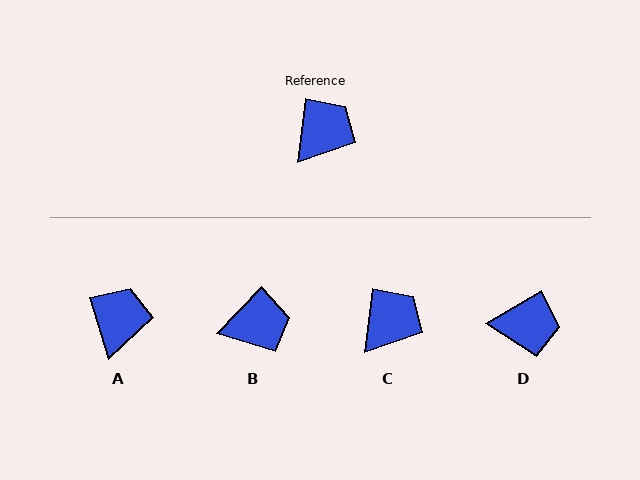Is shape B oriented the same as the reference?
No, it is off by about 37 degrees.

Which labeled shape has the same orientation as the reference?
C.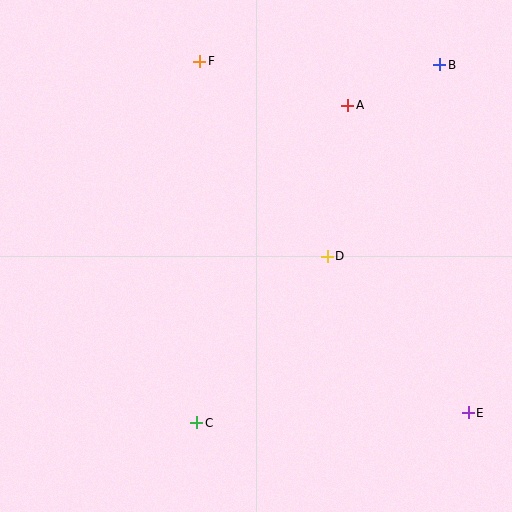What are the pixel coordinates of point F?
Point F is at (200, 61).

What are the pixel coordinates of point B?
Point B is at (440, 65).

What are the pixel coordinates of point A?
Point A is at (348, 105).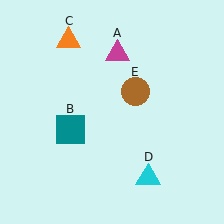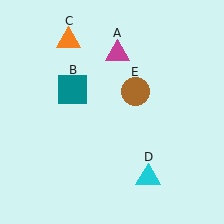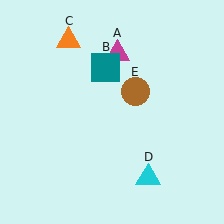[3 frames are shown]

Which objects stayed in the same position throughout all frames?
Magenta triangle (object A) and orange triangle (object C) and cyan triangle (object D) and brown circle (object E) remained stationary.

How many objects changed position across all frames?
1 object changed position: teal square (object B).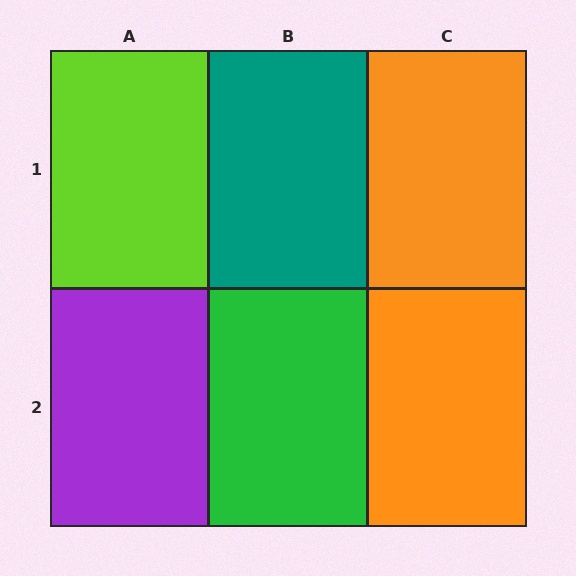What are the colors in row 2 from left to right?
Purple, green, orange.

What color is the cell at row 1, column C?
Orange.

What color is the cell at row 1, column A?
Lime.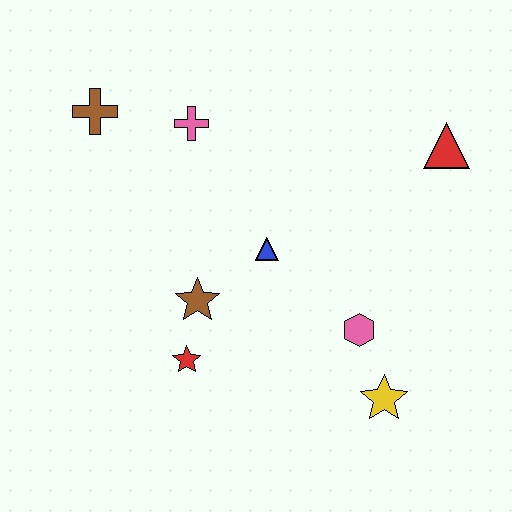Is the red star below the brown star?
Yes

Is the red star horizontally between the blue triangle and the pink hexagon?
No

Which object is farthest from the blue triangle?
The brown cross is farthest from the blue triangle.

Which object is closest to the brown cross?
The pink cross is closest to the brown cross.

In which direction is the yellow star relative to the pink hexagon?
The yellow star is below the pink hexagon.